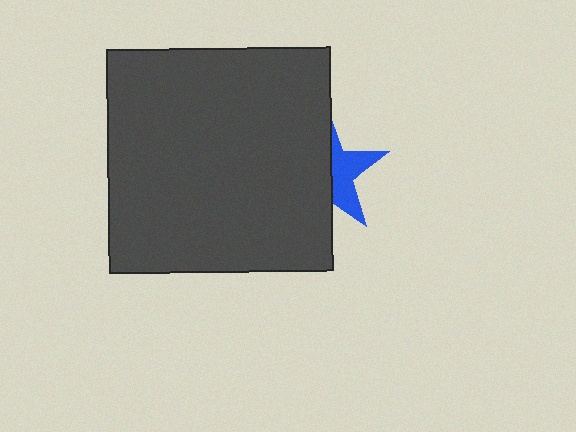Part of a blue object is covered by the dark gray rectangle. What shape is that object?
It is a star.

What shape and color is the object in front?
The object in front is a dark gray rectangle.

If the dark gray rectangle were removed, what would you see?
You would see the complete blue star.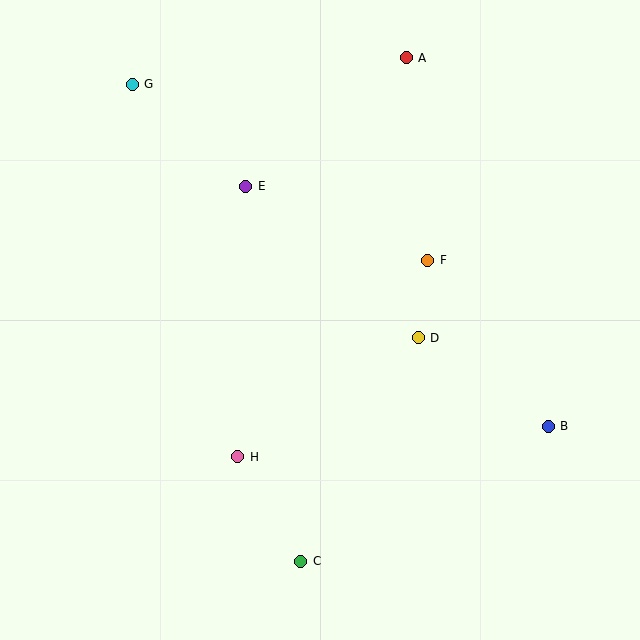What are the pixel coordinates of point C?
Point C is at (301, 562).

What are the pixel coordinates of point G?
Point G is at (132, 84).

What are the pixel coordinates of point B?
Point B is at (548, 426).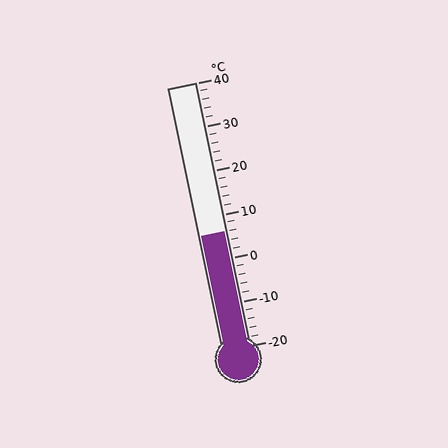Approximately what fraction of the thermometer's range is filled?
The thermometer is filled to approximately 45% of its range.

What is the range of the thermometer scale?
The thermometer scale ranges from -20°C to 40°C.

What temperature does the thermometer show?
The thermometer shows approximately 6°C.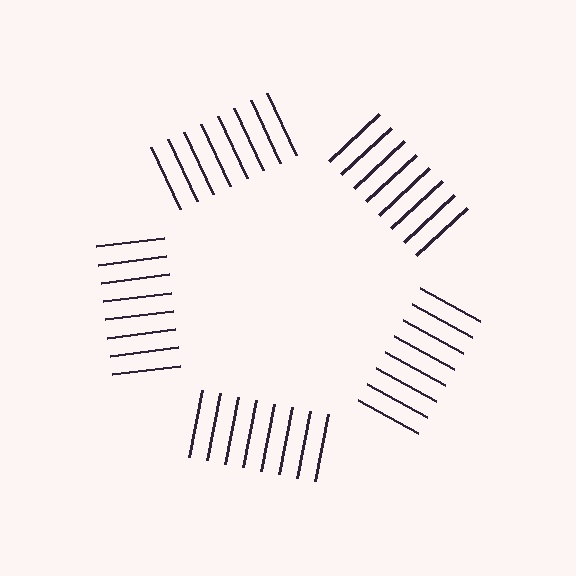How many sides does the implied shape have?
5 sides — the line-ends trace a pentagon.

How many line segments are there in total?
40 — 8 along each of the 5 edges.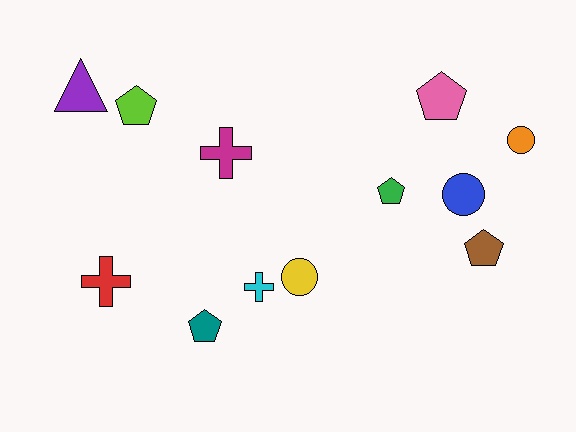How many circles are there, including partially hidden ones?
There are 3 circles.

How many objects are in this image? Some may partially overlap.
There are 12 objects.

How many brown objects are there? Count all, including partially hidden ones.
There is 1 brown object.